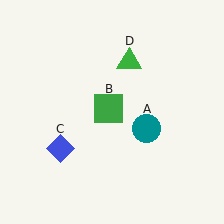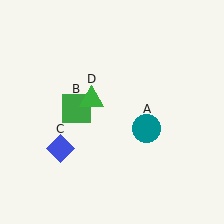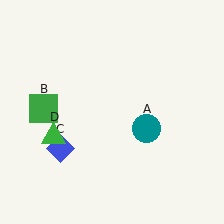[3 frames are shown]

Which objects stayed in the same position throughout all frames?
Teal circle (object A) and blue diamond (object C) remained stationary.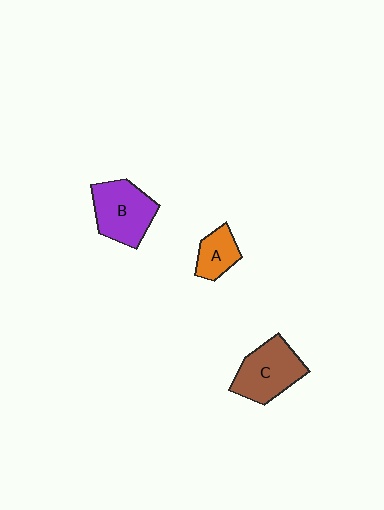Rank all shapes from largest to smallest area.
From largest to smallest: B (purple), C (brown), A (orange).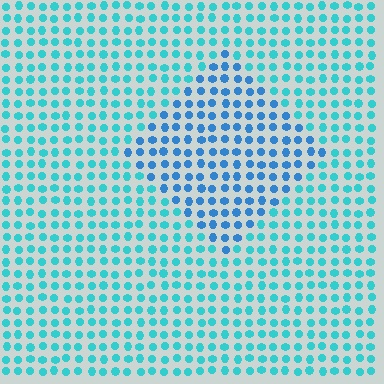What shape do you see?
I see a diamond.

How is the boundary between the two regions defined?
The boundary is defined purely by a slight shift in hue (about 28 degrees). Spacing, size, and orientation are identical on both sides.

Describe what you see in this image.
The image is filled with small cyan elements in a uniform arrangement. A diamond-shaped region is visible where the elements are tinted to a slightly different hue, forming a subtle color boundary.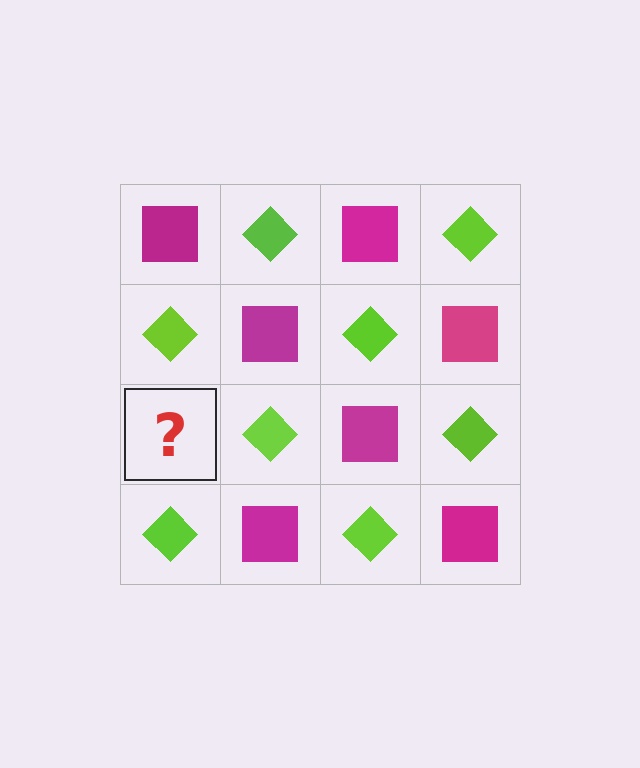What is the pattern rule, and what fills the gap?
The rule is that it alternates magenta square and lime diamond in a checkerboard pattern. The gap should be filled with a magenta square.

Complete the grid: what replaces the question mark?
The question mark should be replaced with a magenta square.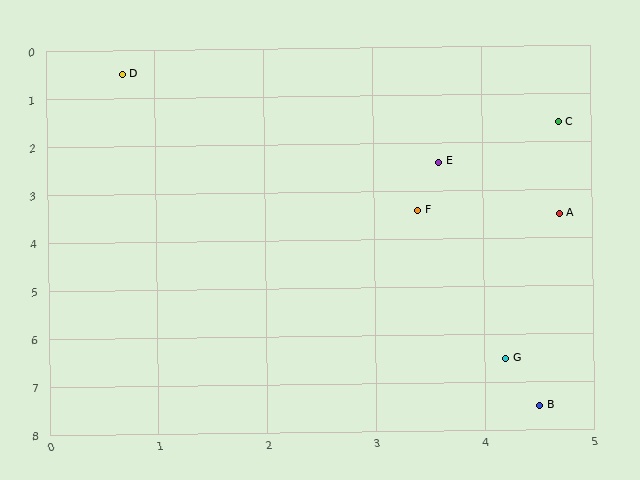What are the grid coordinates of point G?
Point G is at approximately (4.2, 6.5).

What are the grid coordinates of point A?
Point A is at approximately (4.7, 3.5).